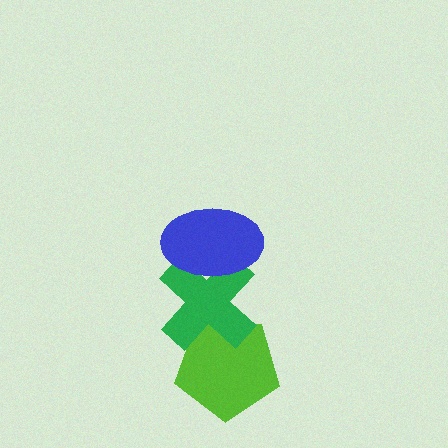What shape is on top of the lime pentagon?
The green cross is on top of the lime pentagon.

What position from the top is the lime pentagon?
The lime pentagon is 3rd from the top.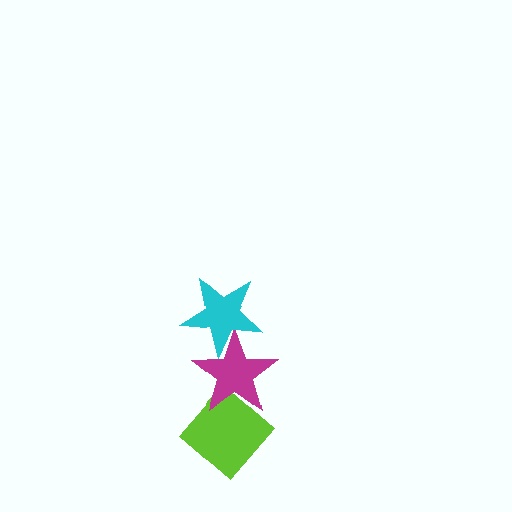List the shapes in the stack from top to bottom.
From top to bottom: the cyan star, the magenta star, the lime diamond.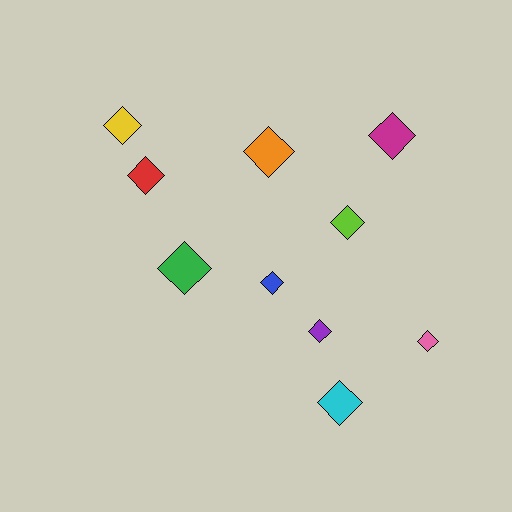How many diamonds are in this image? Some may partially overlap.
There are 10 diamonds.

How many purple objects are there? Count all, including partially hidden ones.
There is 1 purple object.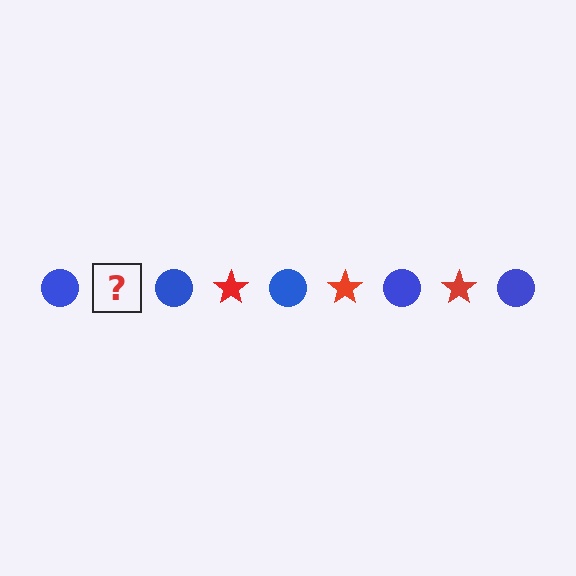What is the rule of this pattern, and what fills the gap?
The rule is that the pattern alternates between blue circle and red star. The gap should be filled with a red star.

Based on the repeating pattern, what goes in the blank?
The blank should be a red star.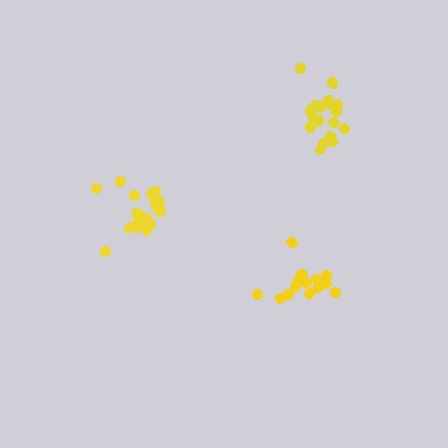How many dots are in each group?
Group 1: 18 dots, Group 2: 18 dots, Group 3: 14 dots (50 total).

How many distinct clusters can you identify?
There are 3 distinct clusters.